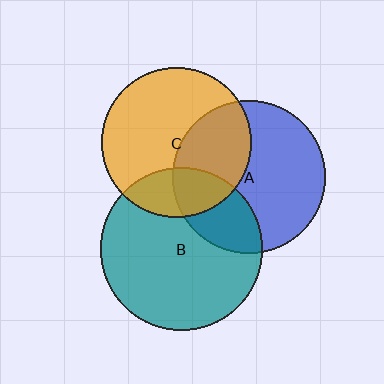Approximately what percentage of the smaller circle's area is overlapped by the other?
Approximately 35%.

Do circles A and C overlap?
Yes.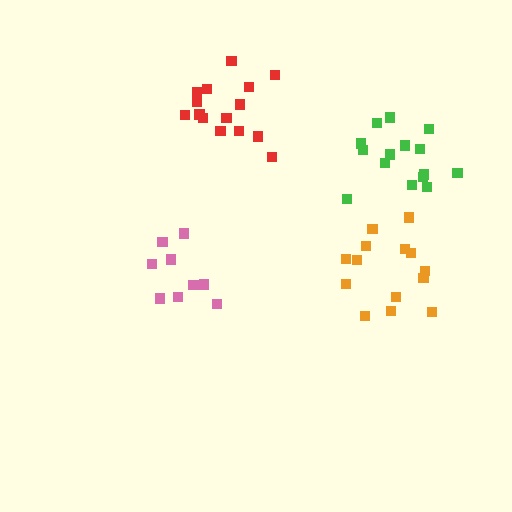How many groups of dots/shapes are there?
There are 4 groups.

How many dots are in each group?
Group 1: 15 dots, Group 2: 9 dots, Group 3: 14 dots, Group 4: 15 dots (53 total).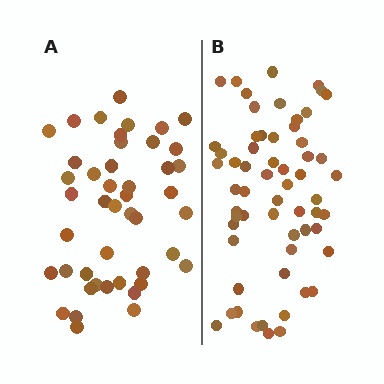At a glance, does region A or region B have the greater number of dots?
Region B (the right region) has more dots.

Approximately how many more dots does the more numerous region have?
Region B has approximately 15 more dots than region A.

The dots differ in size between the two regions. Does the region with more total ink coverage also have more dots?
No. Region A has more total ink coverage because its dots are larger, but region B actually contains more individual dots. Total area can be misleading — the number of items is what matters here.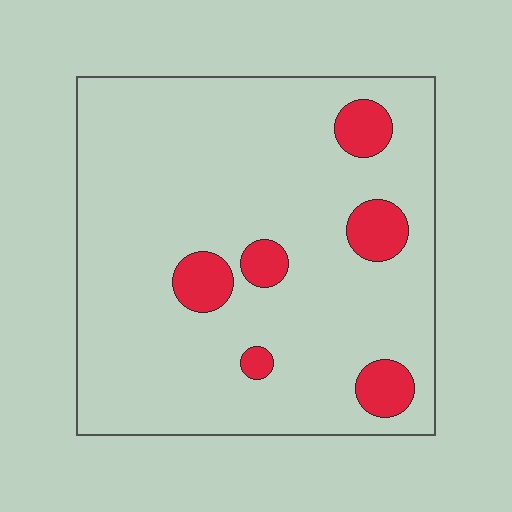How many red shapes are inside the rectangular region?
6.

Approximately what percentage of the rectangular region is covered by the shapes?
Approximately 10%.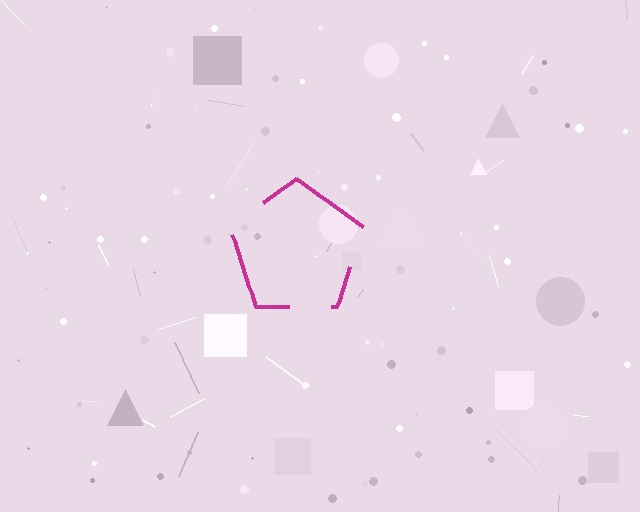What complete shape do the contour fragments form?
The contour fragments form a pentagon.